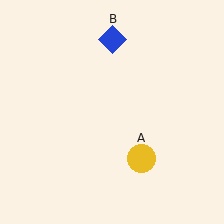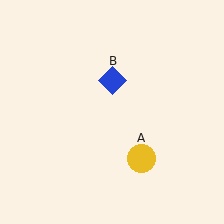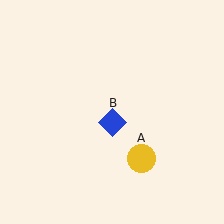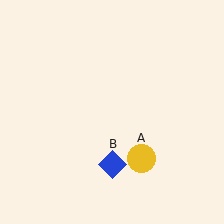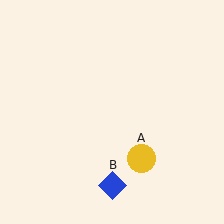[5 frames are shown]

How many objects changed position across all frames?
1 object changed position: blue diamond (object B).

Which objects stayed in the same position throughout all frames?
Yellow circle (object A) remained stationary.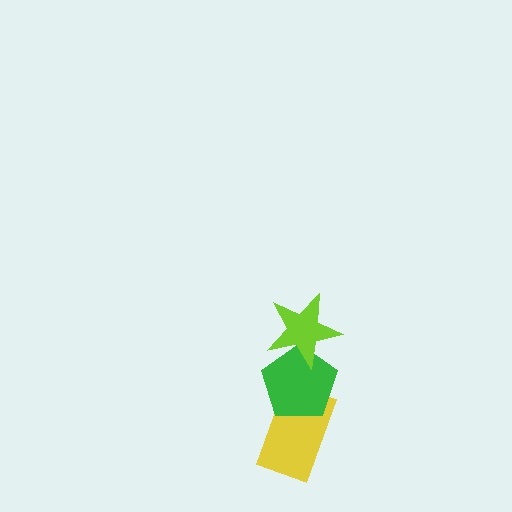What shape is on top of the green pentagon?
The lime star is on top of the green pentagon.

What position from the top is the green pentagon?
The green pentagon is 2nd from the top.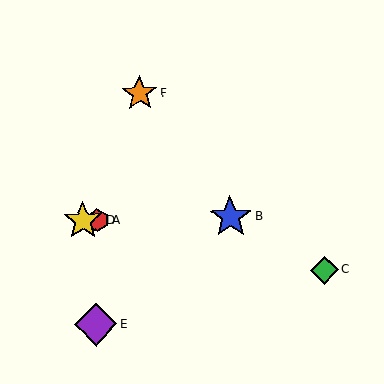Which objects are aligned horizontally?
Objects A, B, D are aligned horizontally.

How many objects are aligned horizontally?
3 objects (A, B, D) are aligned horizontally.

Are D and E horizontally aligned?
No, D is at y≈221 and E is at y≈324.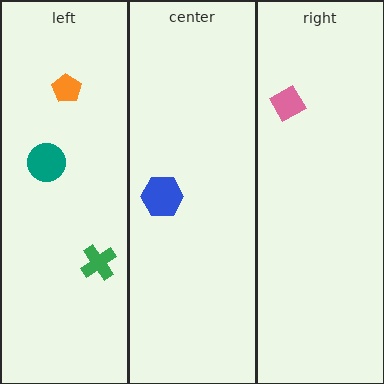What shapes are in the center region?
The blue hexagon.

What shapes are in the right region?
The pink square.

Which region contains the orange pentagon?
The left region.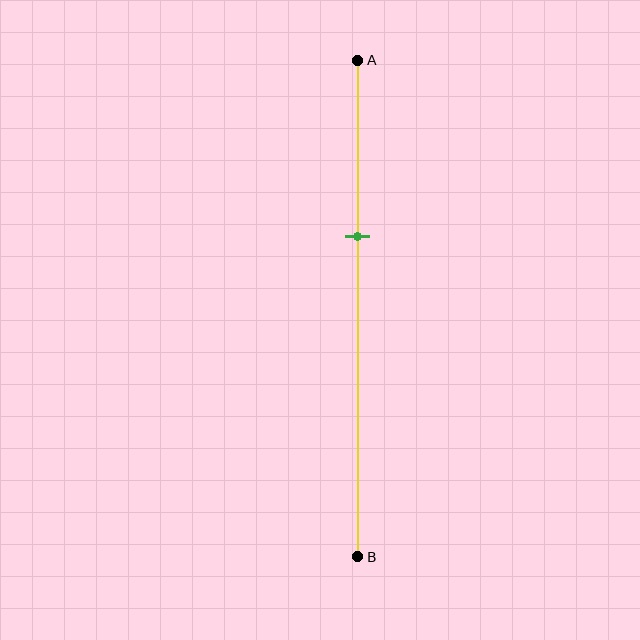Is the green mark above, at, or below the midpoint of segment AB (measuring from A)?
The green mark is above the midpoint of segment AB.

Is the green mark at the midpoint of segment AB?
No, the mark is at about 35% from A, not at the 50% midpoint.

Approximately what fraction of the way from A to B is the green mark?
The green mark is approximately 35% of the way from A to B.